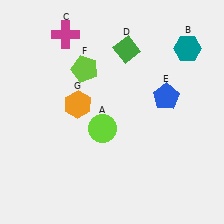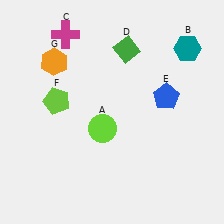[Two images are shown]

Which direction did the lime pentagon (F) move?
The lime pentagon (F) moved down.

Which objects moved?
The objects that moved are: the lime pentagon (F), the orange hexagon (G).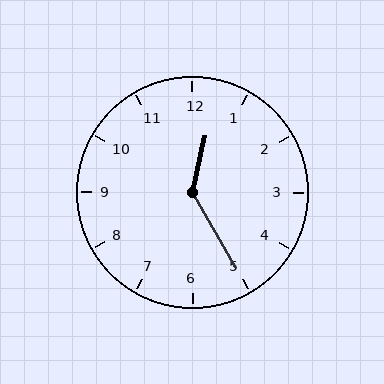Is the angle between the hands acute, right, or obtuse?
It is obtuse.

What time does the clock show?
12:25.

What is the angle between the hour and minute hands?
Approximately 138 degrees.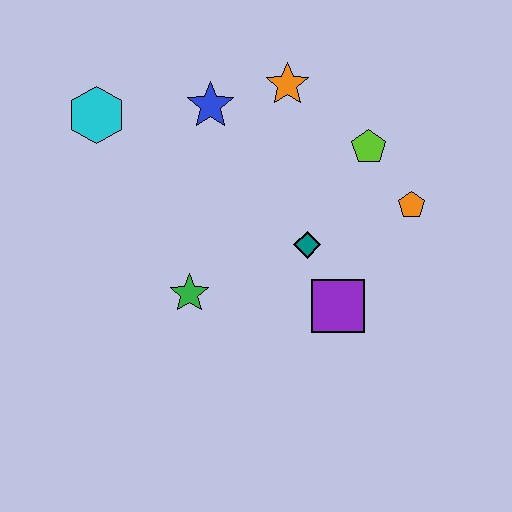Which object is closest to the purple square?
The teal diamond is closest to the purple square.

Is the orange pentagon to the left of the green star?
No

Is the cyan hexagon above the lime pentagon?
Yes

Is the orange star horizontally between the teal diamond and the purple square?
No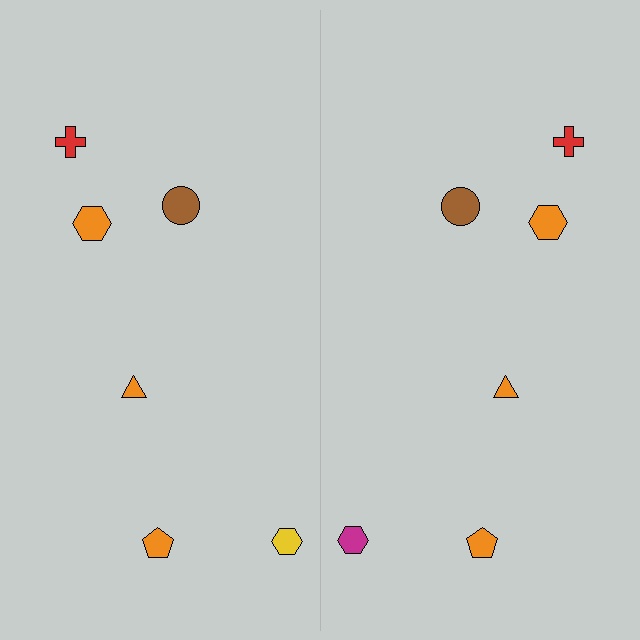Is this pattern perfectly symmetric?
No, the pattern is not perfectly symmetric. The magenta hexagon on the right side breaks the symmetry — its mirror counterpart is yellow.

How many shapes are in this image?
There are 12 shapes in this image.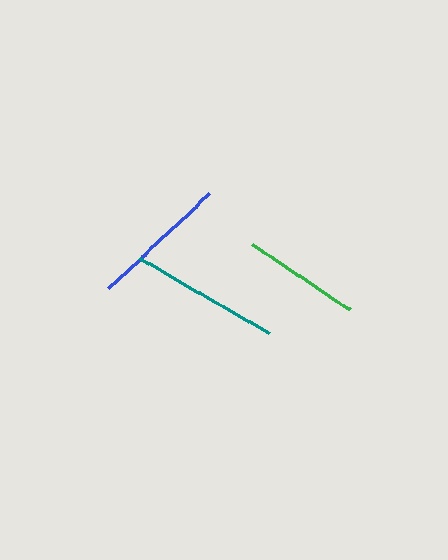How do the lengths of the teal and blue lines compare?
The teal and blue lines are approximately the same length.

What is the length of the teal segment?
The teal segment is approximately 150 pixels long.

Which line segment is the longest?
The teal line is the longest at approximately 150 pixels.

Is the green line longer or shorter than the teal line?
The teal line is longer than the green line.